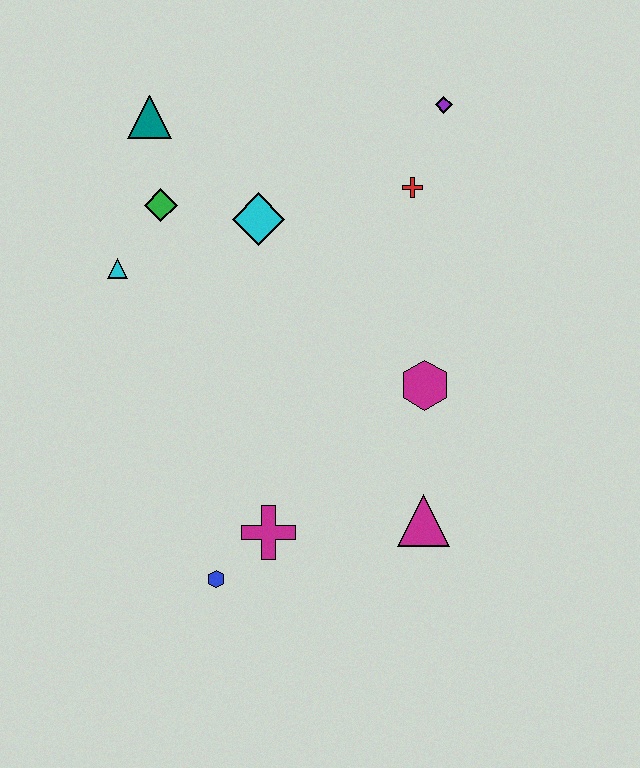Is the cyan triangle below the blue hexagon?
No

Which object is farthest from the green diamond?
The magenta triangle is farthest from the green diamond.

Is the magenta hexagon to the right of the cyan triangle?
Yes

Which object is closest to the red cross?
The purple diamond is closest to the red cross.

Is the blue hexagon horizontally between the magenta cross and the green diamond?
Yes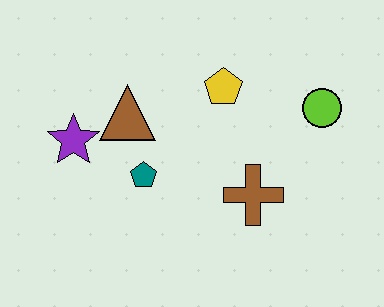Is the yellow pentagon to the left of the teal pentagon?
No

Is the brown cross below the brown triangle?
Yes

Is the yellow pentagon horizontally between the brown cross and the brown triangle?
Yes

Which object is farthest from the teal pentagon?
The lime circle is farthest from the teal pentagon.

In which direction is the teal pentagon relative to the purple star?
The teal pentagon is to the right of the purple star.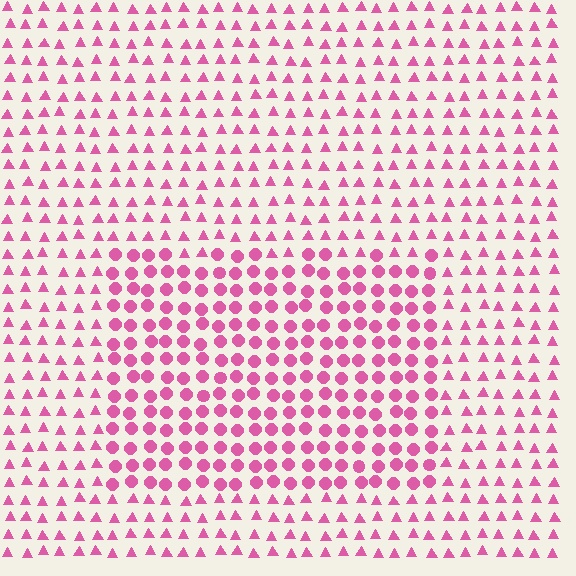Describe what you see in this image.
The image is filled with small pink elements arranged in a uniform grid. A rectangle-shaped region contains circles, while the surrounding area contains triangles. The boundary is defined purely by the change in element shape.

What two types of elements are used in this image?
The image uses circles inside the rectangle region and triangles outside it.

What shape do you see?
I see a rectangle.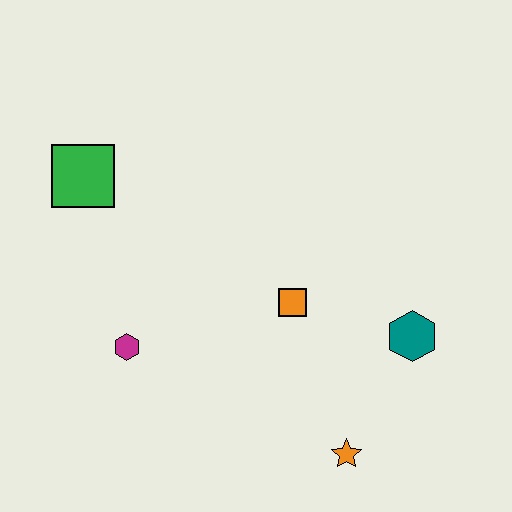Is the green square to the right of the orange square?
No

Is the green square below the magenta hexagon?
No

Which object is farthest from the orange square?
The green square is farthest from the orange square.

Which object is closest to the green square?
The magenta hexagon is closest to the green square.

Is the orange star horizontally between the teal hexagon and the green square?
Yes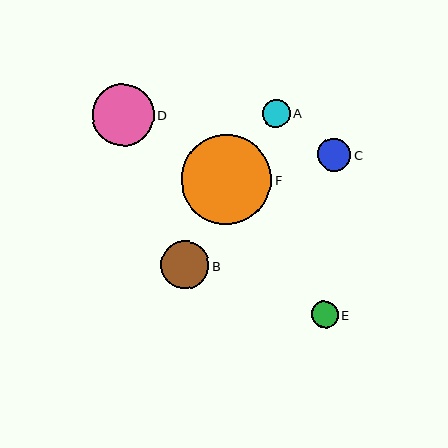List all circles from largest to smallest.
From largest to smallest: F, D, B, C, A, E.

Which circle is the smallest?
Circle E is the smallest with a size of approximately 27 pixels.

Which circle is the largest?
Circle F is the largest with a size of approximately 90 pixels.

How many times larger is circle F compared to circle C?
Circle F is approximately 2.7 times the size of circle C.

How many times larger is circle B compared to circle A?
Circle B is approximately 1.7 times the size of circle A.